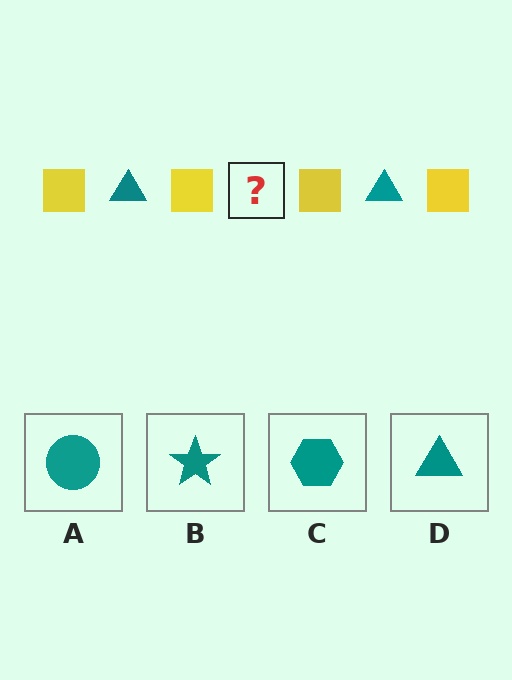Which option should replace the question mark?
Option D.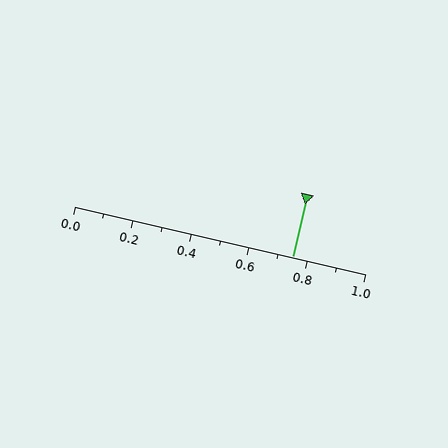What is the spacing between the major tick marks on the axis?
The major ticks are spaced 0.2 apart.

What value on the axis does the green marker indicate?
The marker indicates approximately 0.75.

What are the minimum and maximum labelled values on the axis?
The axis runs from 0.0 to 1.0.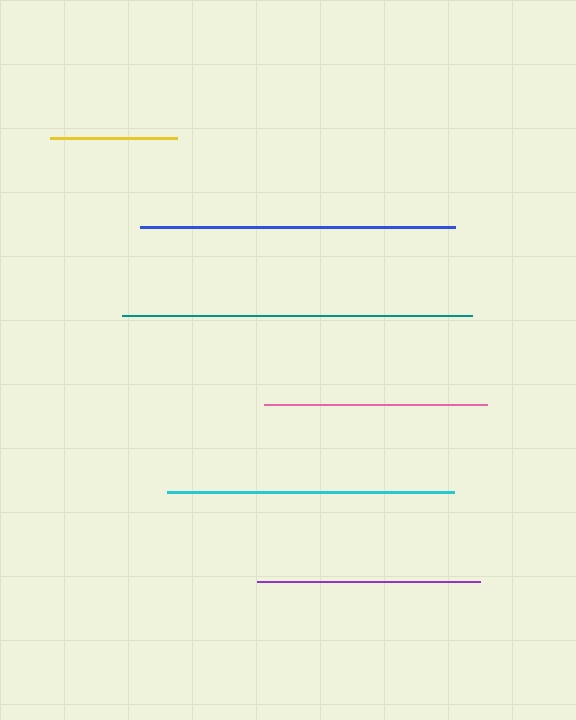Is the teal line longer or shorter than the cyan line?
The teal line is longer than the cyan line.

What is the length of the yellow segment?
The yellow segment is approximately 127 pixels long.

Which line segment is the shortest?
The yellow line is the shortest at approximately 127 pixels.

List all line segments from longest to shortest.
From longest to shortest: teal, blue, cyan, purple, pink, yellow.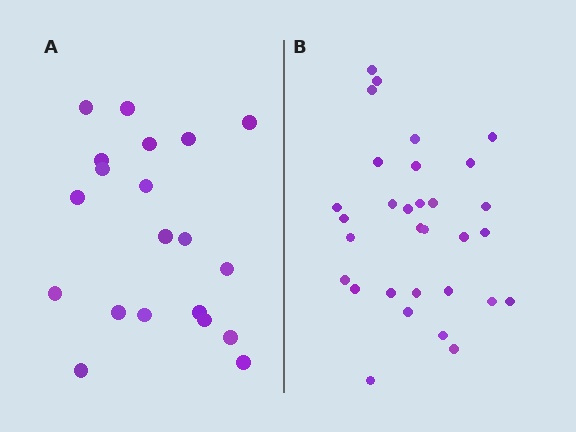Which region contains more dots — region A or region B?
Region B (the right region) has more dots.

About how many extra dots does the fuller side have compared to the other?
Region B has roughly 12 or so more dots than region A.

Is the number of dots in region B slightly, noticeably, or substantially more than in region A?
Region B has substantially more. The ratio is roughly 1.6 to 1.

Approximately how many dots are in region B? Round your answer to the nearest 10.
About 30 dots. (The exact count is 31, which rounds to 30.)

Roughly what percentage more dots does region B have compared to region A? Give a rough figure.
About 55% more.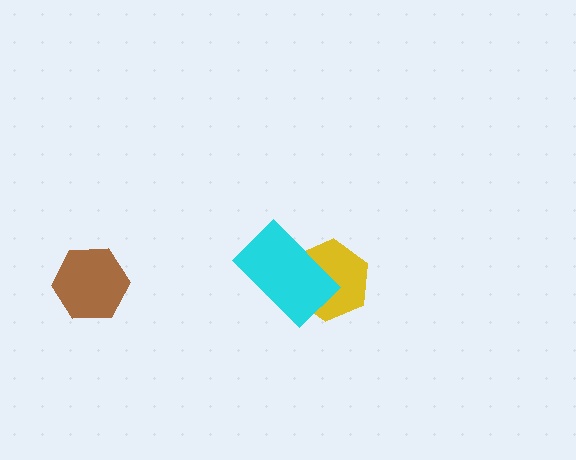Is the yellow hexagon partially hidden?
Yes, it is partially covered by another shape.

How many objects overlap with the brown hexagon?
0 objects overlap with the brown hexagon.